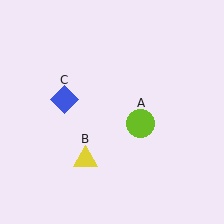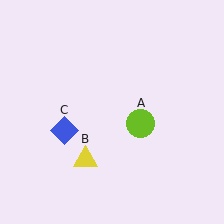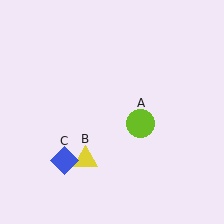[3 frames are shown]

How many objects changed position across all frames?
1 object changed position: blue diamond (object C).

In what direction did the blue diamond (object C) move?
The blue diamond (object C) moved down.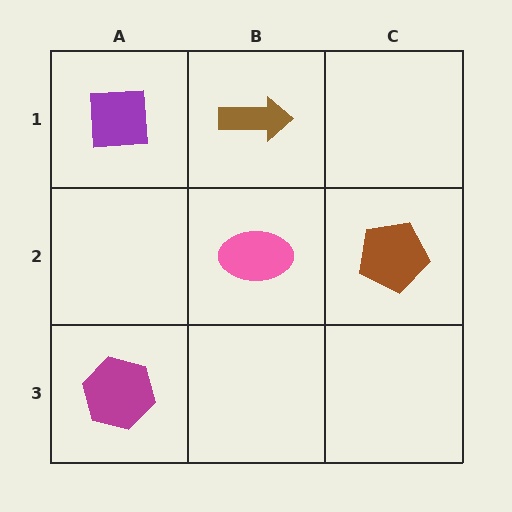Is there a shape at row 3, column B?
No, that cell is empty.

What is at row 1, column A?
A purple square.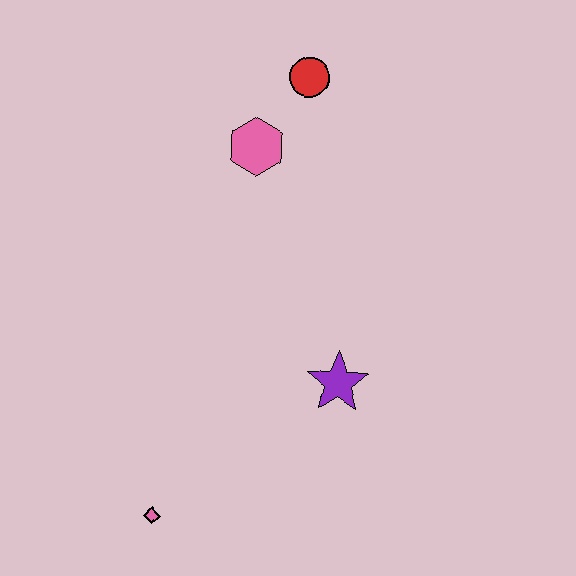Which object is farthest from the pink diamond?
The red circle is farthest from the pink diamond.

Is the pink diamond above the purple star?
No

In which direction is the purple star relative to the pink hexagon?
The purple star is below the pink hexagon.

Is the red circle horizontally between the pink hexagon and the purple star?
Yes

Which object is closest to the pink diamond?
The purple star is closest to the pink diamond.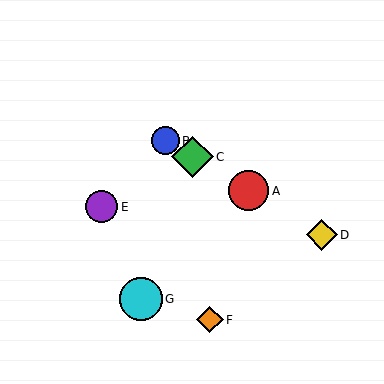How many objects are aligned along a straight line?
4 objects (A, B, C, D) are aligned along a straight line.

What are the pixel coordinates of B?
Object B is at (165, 141).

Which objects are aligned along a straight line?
Objects A, B, C, D are aligned along a straight line.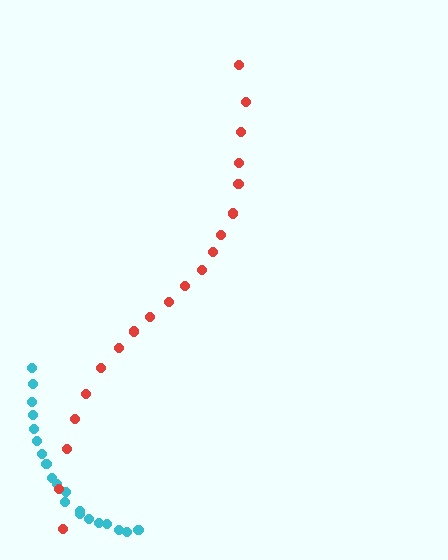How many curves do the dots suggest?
There are 2 distinct paths.